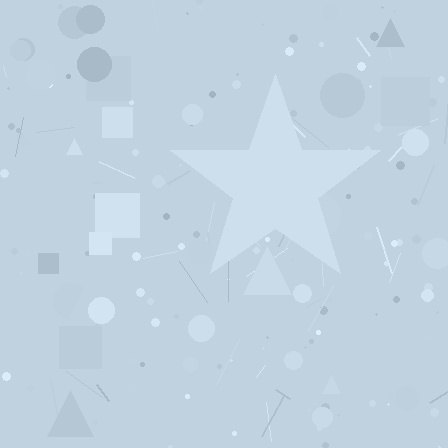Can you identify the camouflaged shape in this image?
The camouflaged shape is a star.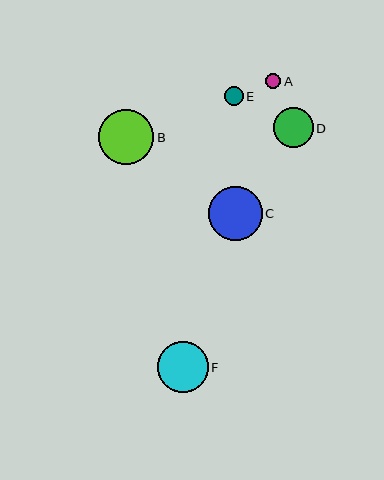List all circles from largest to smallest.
From largest to smallest: B, C, F, D, E, A.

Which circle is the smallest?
Circle A is the smallest with a size of approximately 15 pixels.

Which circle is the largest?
Circle B is the largest with a size of approximately 55 pixels.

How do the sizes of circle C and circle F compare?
Circle C and circle F are approximately the same size.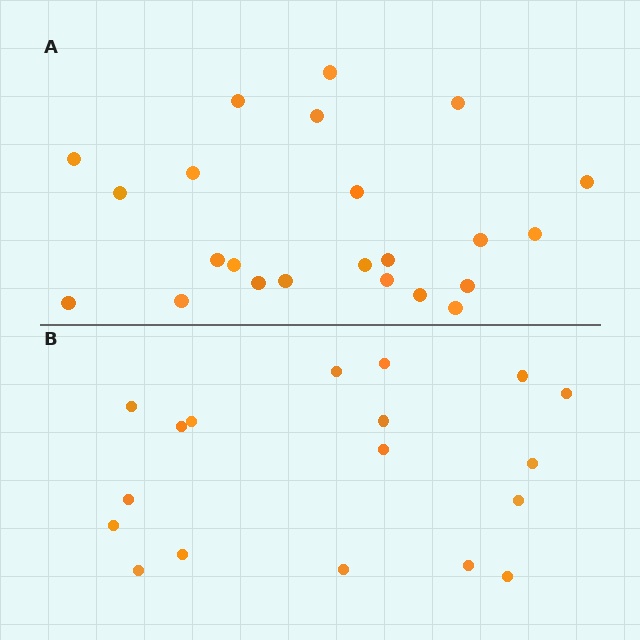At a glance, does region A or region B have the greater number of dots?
Region A (the top region) has more dots.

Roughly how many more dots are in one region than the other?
Region A has about 5 more dots than region B.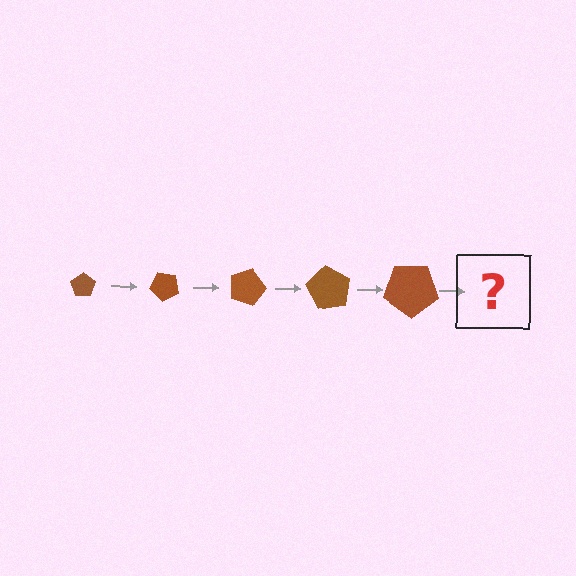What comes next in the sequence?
The next element should be a pentagon, larger than the previous one and rotated 225 degrees from the start.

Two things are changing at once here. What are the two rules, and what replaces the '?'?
The two rules are that the pentagon grows larger each step and it rotates 45 degrees each step. The '?' should be a pentagon, larger than the previous one and rotated 225 degrees from the start.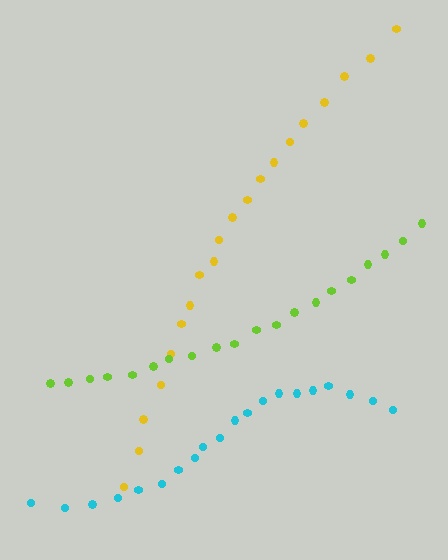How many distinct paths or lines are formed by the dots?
There are 3 distinct paths.